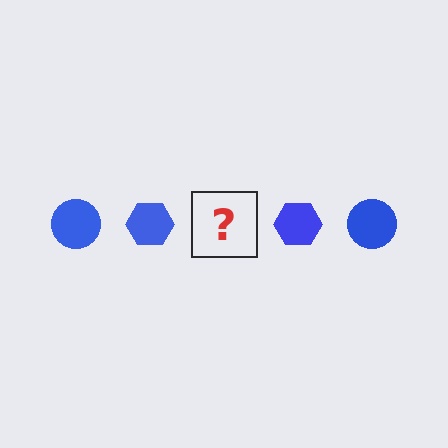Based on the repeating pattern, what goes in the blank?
The blank should be a blue circle.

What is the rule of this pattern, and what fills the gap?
The rule is that the pattern cycles through circle, hexagon shapes in blue. The gap should be filled with a blue circle.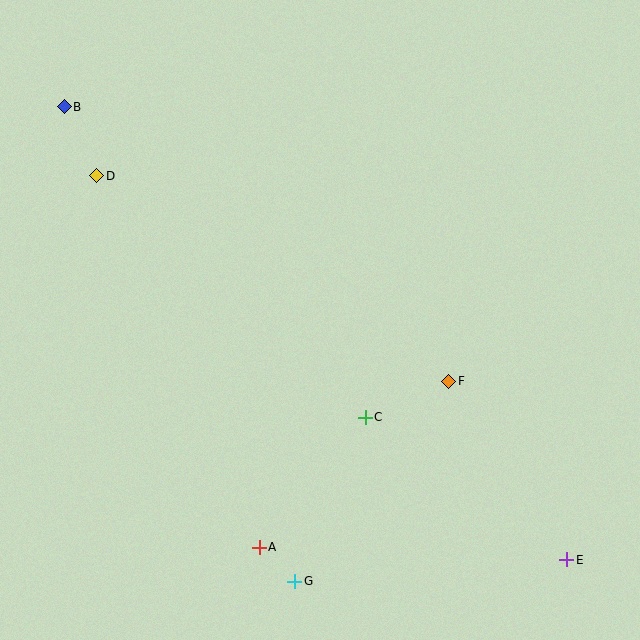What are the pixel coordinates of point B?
Point B is at (64, 107).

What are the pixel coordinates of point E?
Point E is at (567, 560).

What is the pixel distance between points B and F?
The distance between B and F is 472 pixels.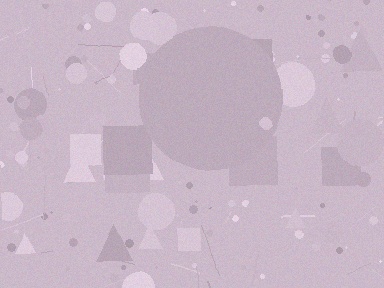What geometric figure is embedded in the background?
A circle is embedded in the background.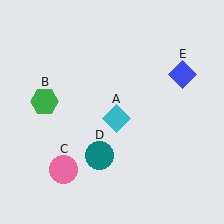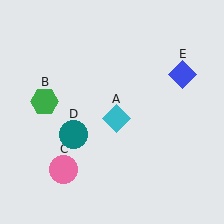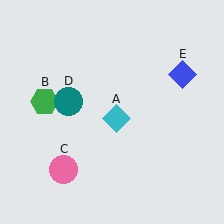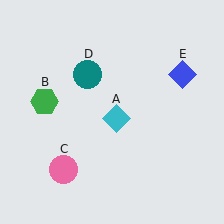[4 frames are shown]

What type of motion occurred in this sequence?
The teal circle (object D) rotated clockwise around the center of the scene.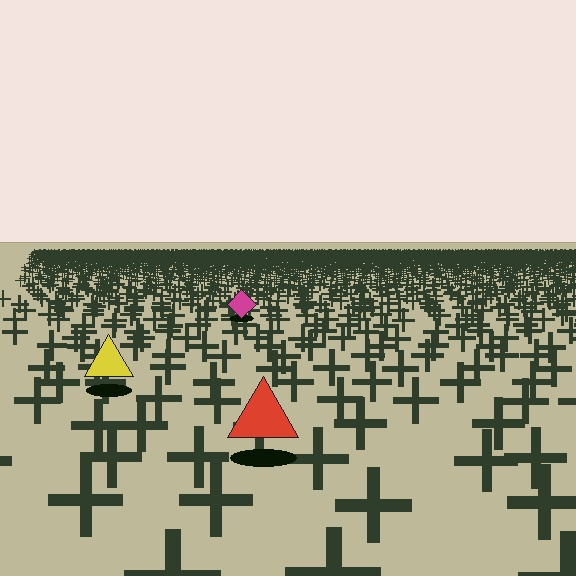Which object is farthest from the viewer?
The magenta diamond is farthest from the viewer. It appears smaller and the ground texture around it is denser.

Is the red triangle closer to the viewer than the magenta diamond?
Yes. The red triangle is closer — you can tell from the texture gradient: the ground texture is coarser near it.